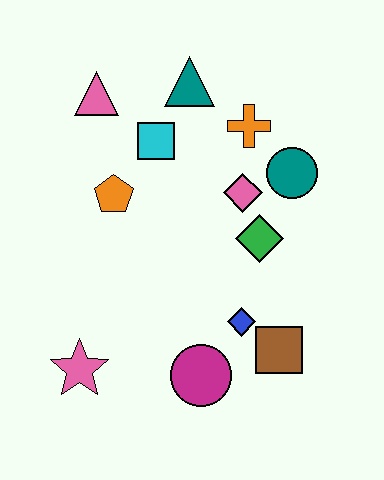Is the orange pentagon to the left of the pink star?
No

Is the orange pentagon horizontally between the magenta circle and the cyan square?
No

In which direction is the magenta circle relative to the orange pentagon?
The magenta circle is below the orange pentagon.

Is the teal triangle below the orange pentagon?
No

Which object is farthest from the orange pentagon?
The brown square is farthest from the orange pentagon.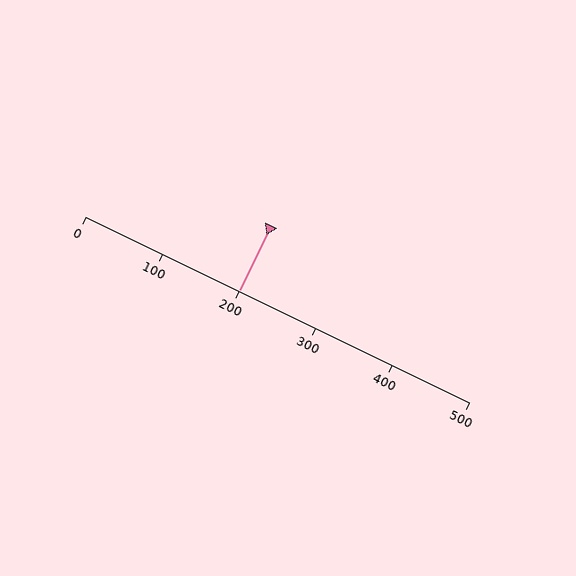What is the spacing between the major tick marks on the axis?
The major ticks are spaced 100 apart.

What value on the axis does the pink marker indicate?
The marker indicates approximately 200.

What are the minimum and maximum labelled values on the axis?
The axis runs from 0 to 500.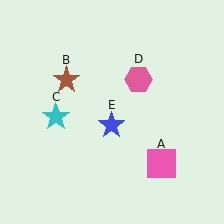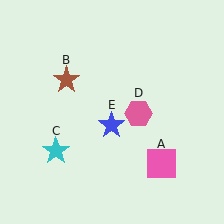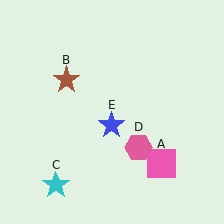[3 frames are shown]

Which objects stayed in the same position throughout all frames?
Pink square (object A) and brown star (object B) and blue star (object E) remained stationary.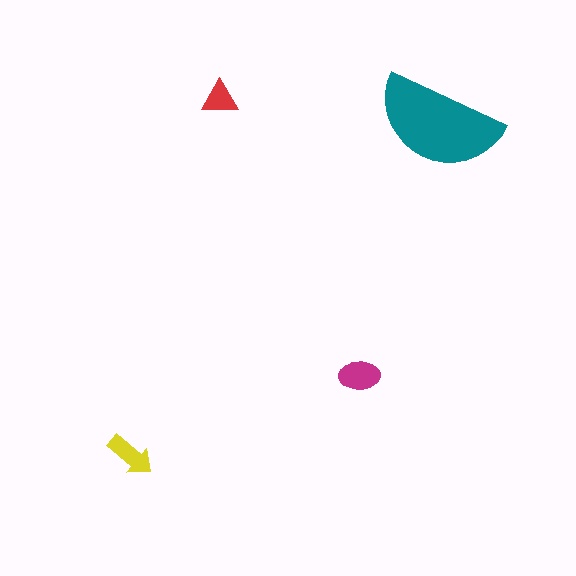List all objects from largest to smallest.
The teal semicircle, the magenta ellipse, the yellow arrow, the red triangle.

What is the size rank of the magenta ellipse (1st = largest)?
2nd.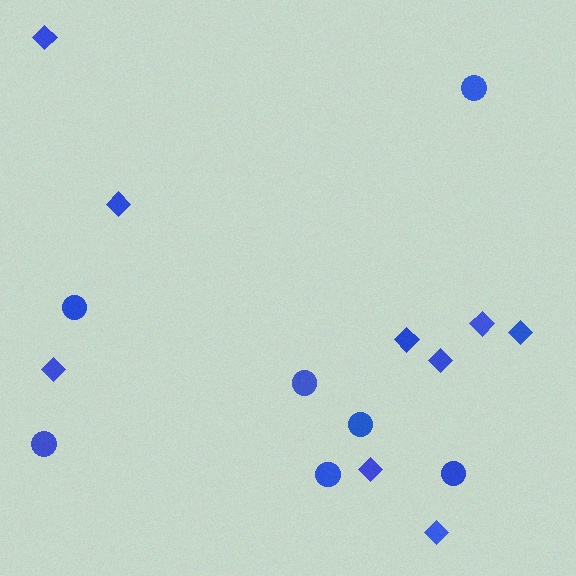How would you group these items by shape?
There are 2 groups: one group of circles (7) and one group of diamonds (9).